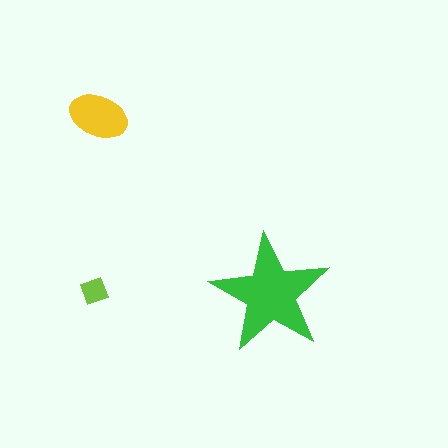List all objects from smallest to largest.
The lime diamond, the yellow ellipse, the green star.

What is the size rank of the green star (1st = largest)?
1st.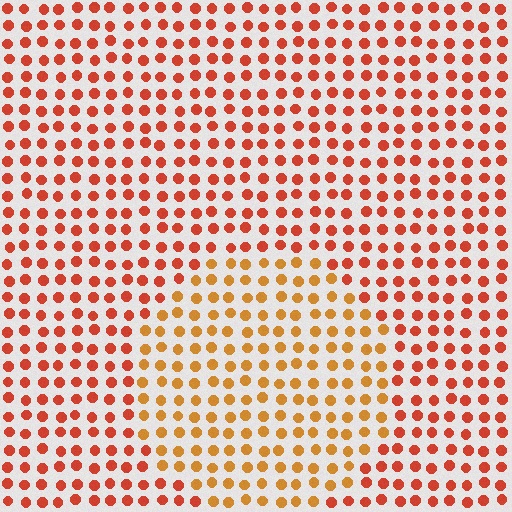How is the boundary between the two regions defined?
The boundary is defined purely by a slight shift in hue (about 27 degrees). Spacing, size, and orientation are identical on both sides.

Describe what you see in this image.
The image is filled with small red elements in a uniform arrangement. A circle-shaped region is visible where the elements are tinted to a slightly different hue, forming a subtle color boundary.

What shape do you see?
I see a circle.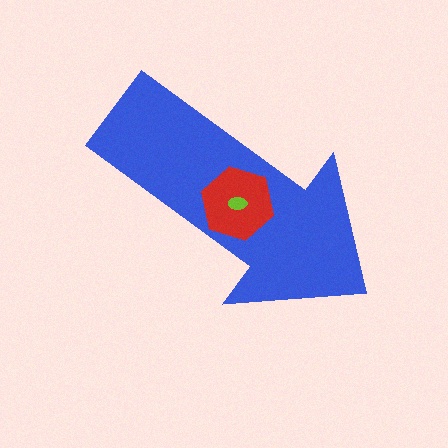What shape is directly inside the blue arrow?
The red hexagon.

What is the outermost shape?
The blue arrow.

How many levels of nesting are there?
3.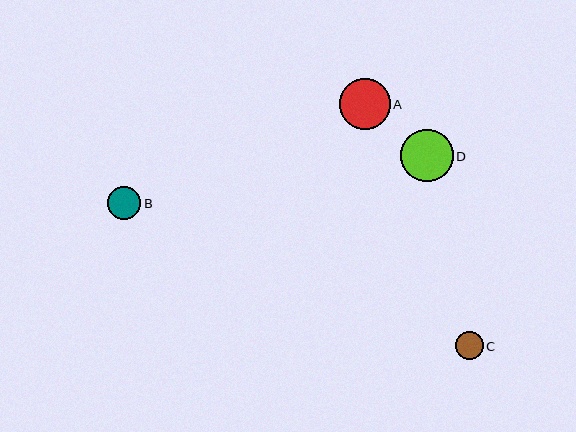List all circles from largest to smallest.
From largest to smallest: D, A, B, C.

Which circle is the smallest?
Circle C is the smallest with a size of approximately 28 pixels.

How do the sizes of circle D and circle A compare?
Circle D and circle A are approximately the same size.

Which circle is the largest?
Circle D is the largest with a size of approximately 52 pixels.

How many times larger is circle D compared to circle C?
Circle D is approximately 1.9 times the size of circle C.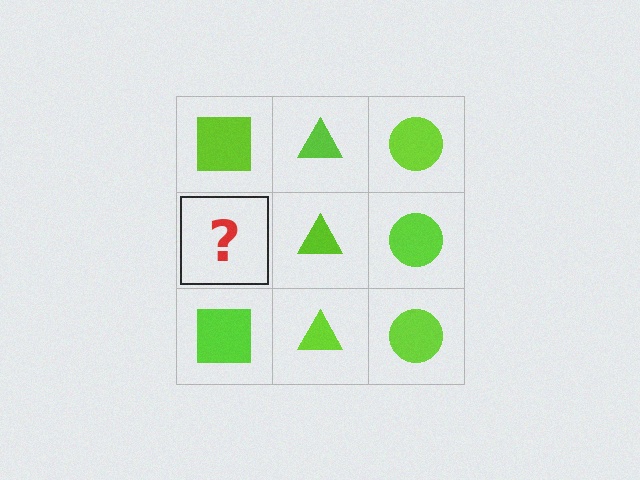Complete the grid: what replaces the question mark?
The question mark should be replaced with a lime square.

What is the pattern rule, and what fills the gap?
The rule is that each column has a consistent shape. The gap should be filled with a lime square.